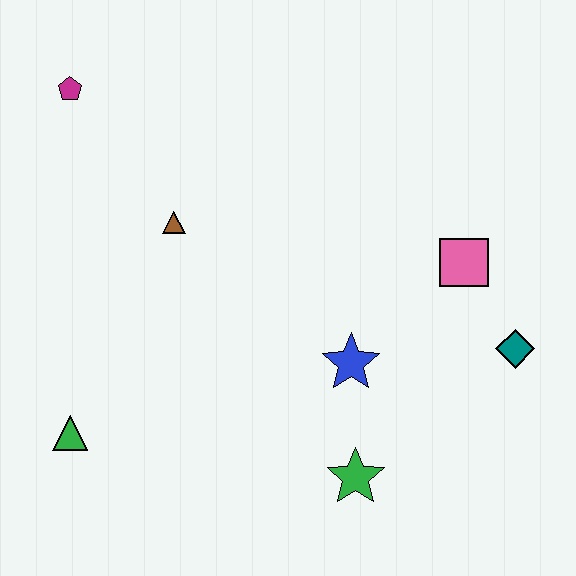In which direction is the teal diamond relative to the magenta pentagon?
The teal diamond is to the right of the magenta pentagon.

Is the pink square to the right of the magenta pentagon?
Yes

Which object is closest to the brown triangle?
The magenta pentagon is closest to the brown triangle.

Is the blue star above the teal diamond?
No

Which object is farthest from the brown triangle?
The teal diamond is farthest from the brown triangle.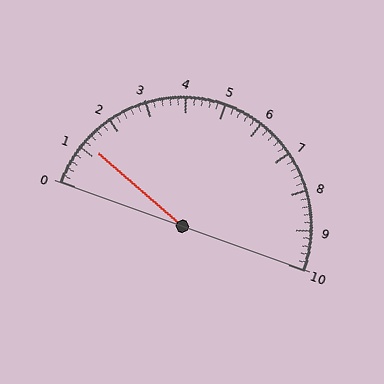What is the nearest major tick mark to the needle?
The nearest major tick mark is 1.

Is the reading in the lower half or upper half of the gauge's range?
The reading is in the lower half of the range (0 to 10).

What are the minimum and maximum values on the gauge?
The gauge ranges from 0 to 10.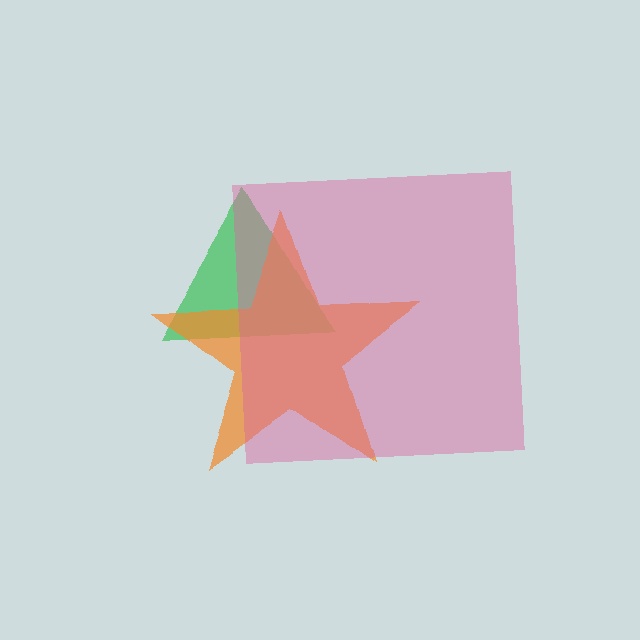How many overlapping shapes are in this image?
There are 3 overlapping shapes in the image.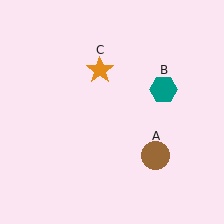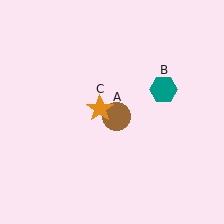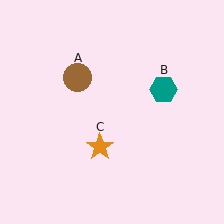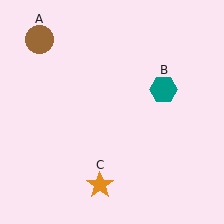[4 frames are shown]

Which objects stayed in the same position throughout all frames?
Teal hexagon (object B) remained stationary.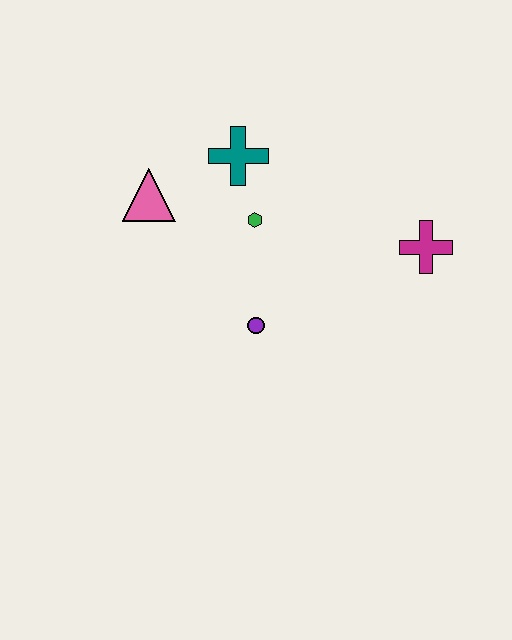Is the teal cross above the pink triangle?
Yes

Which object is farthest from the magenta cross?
The pink triangle is farthest from the magenta cross.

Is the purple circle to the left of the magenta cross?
Yes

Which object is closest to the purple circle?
The green hexagon is closest to the purple circle.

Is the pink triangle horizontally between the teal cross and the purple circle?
No